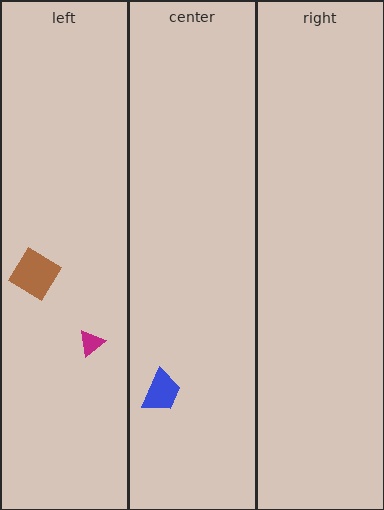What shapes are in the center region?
The blue trapezoid.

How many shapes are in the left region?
2.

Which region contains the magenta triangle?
The left region.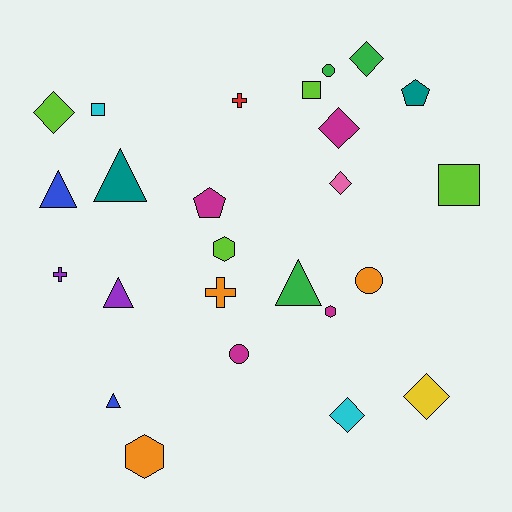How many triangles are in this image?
There are 5 triangles.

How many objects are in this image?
There are 25 objects.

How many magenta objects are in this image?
There are 4 magenta objects.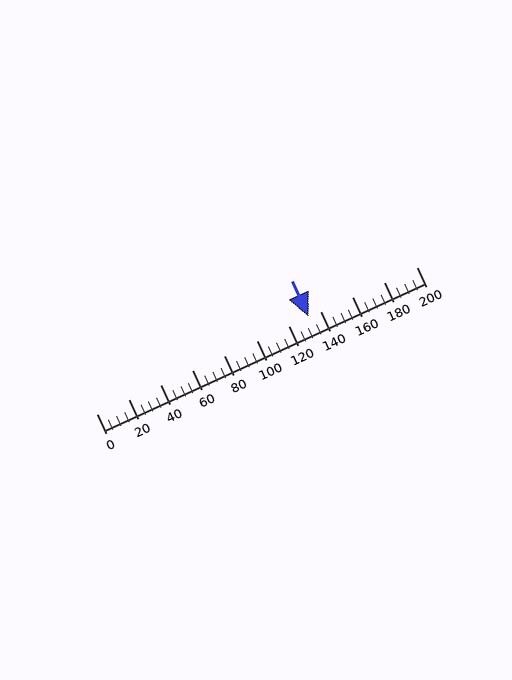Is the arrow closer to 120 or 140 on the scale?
The arrow is closer to 140.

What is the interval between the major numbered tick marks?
The major tick marks are spaced 20 units apart.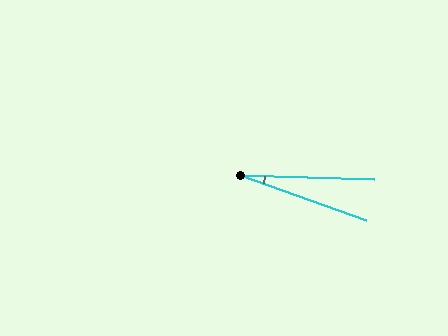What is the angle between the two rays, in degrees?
Approximately 18 degrees.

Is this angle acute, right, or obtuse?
It is acute.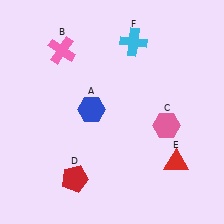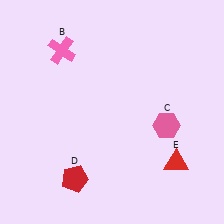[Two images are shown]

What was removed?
The blue hexagon (A), the cyan cross (F) were removed in Image 2.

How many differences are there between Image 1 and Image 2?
There are 2 differences between the two images.